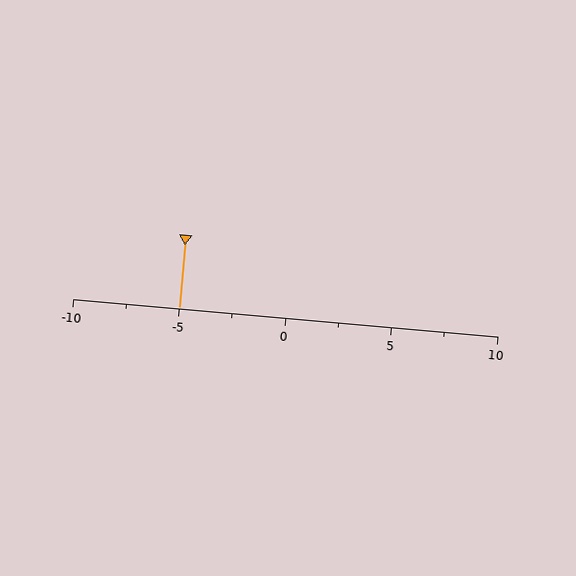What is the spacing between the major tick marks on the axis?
The major ticks are spaced 5 apart.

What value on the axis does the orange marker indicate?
The marker indicates approximately -5.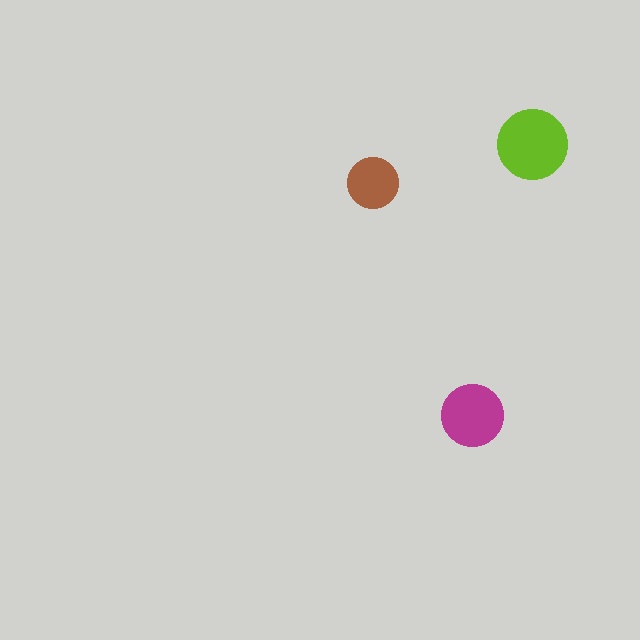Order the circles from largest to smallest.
the lime one, the magenta one, the brown one.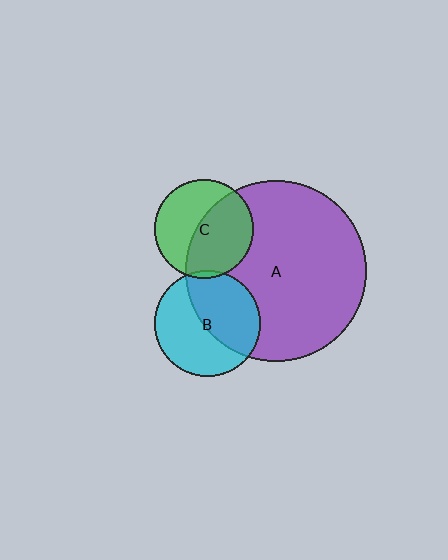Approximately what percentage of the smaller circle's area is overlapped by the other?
Approximately 50%.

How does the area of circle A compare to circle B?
Approximately 2.9 times.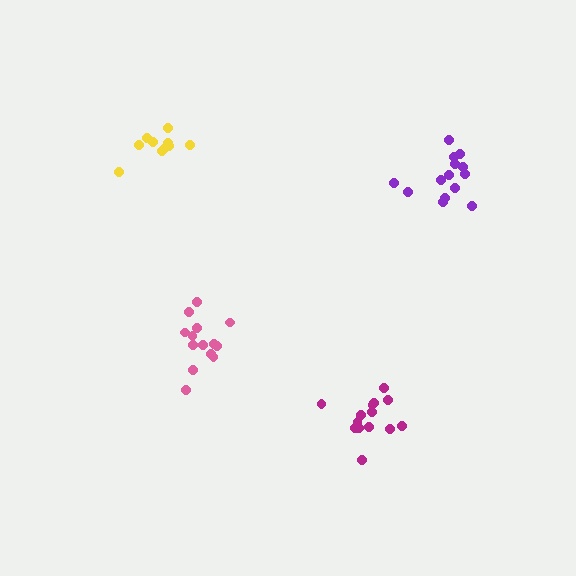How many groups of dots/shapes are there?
There are 4 groups.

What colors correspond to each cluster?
The clusters are colored: pink, yellow, magenta, purple.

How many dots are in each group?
Group 1: 14 dots, Group 2: 10 dots, Group 3: 14 dots, Group 4: 14 dots (52 total).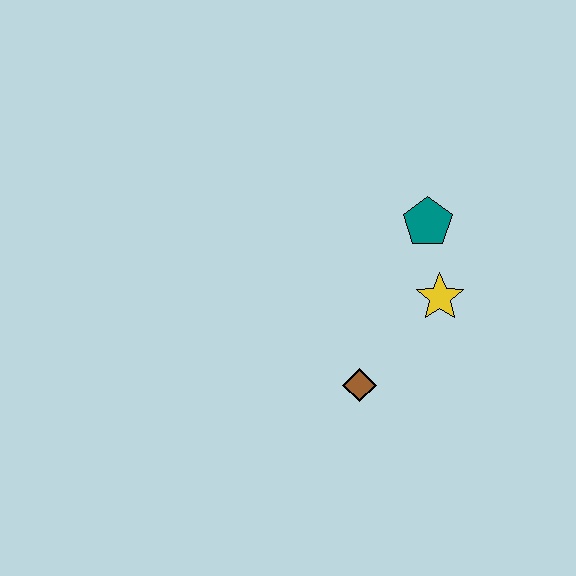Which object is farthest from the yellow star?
The brown diamond is farthest from the yellow star.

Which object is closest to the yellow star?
The teal pentagon is closest to the yellow star.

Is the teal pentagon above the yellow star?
Yes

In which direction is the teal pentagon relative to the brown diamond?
The teal pentagon is above the brown diamond.